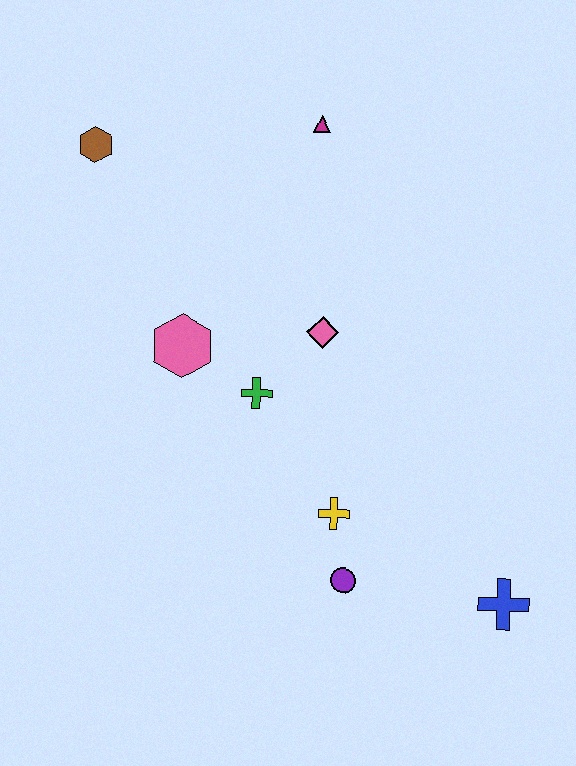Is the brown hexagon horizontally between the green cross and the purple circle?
No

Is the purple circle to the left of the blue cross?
Yes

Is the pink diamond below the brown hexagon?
Yes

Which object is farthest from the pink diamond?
The blue cross is farthest from the pink diamond.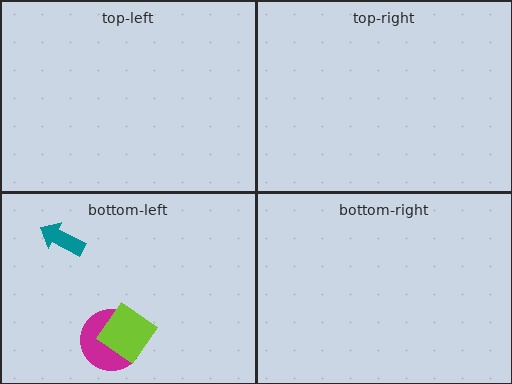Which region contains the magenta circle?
The bottom-left region.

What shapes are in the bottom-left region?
The magenta circle, the teal arrow, the lime diamond.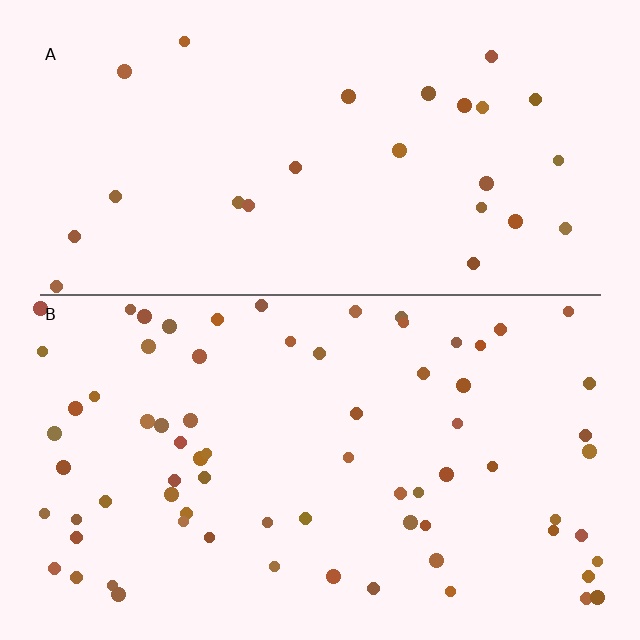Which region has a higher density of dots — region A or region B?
B (the bottom).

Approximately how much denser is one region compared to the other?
Approximately 2.8× — region B over region A.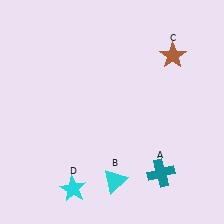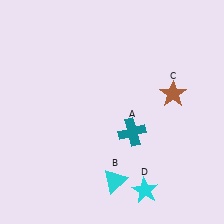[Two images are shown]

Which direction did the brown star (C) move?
The brown star (C) moved down.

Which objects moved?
The objects that moved are: the teal cross (A), the brown star (C), the cyan star (D).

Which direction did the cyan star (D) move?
The cyan star (D) moved right.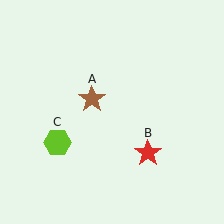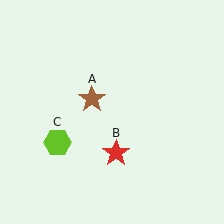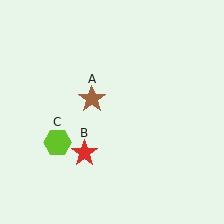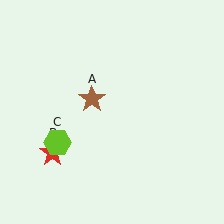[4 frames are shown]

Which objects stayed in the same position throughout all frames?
Brown star (object A) and lime hexagon (object C) remained stationary.